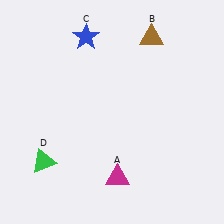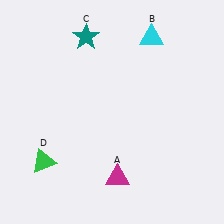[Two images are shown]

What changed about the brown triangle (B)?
In Image 1, B is brown. In Image 2, it changed to cyan.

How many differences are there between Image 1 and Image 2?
There are 2 differences between the two images.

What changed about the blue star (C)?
In Image 1, C is blue. In Image 2, it changed to teal.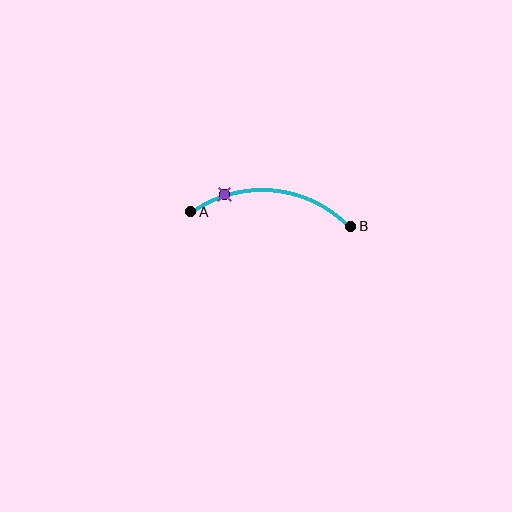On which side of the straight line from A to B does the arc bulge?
The arc bulges above the straight line connecting A and B.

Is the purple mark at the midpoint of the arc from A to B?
No. The purple mark lies on the arc but is closer to endpoint A. The arc midpoint would be at the point on the curve equidistant along the arc from both A and B.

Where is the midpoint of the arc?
The arc midpoint is the point on the curve farthest from the straight line joining A and B. It sits above that line.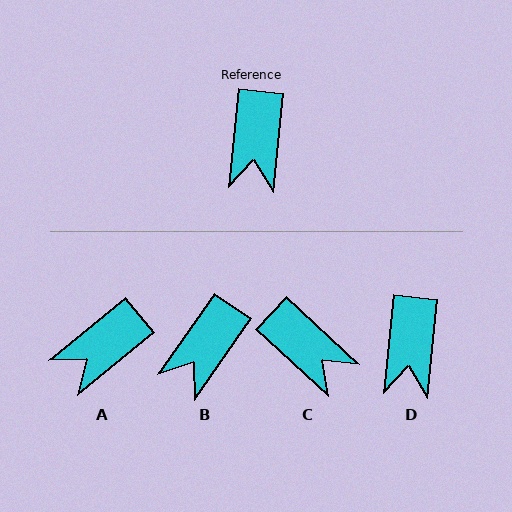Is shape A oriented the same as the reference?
No, it is off by about 45 degrees.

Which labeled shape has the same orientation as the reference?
D.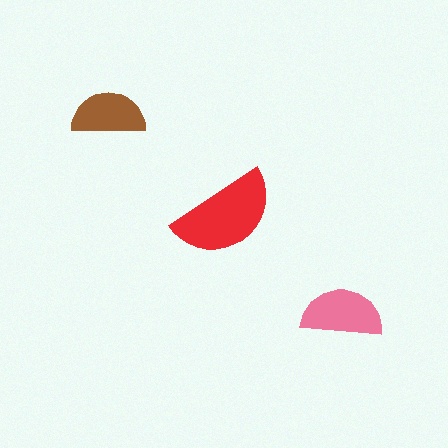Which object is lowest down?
The pink semicircle is bottommost.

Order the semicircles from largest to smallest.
the red one, the pink one, the brown one.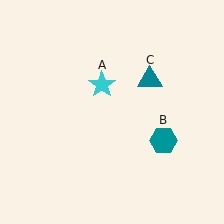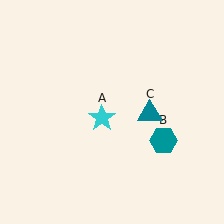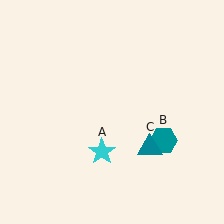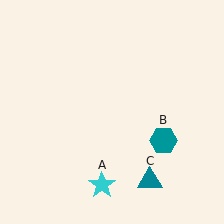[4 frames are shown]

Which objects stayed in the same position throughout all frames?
Teal hexagon (object B) remained stationary.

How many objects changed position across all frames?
2 objects changed position: cyan star (object A), teal triangle (object C).